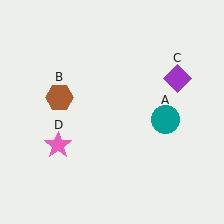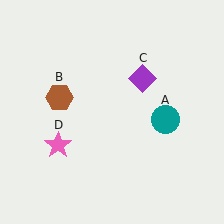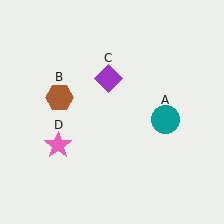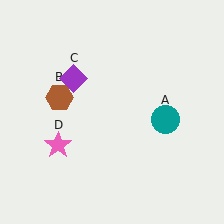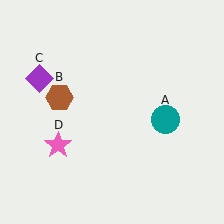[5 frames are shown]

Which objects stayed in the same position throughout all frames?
Teal circle (object A) and brown hexagon (object B) and pink star (object D) remained stationary.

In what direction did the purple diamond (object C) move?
The purple diamond (object C) moved left.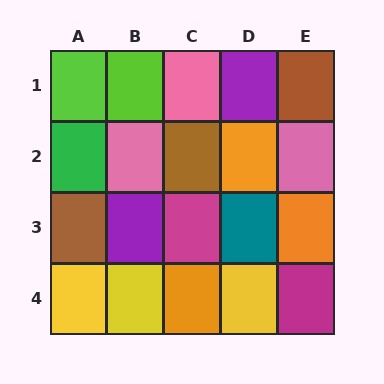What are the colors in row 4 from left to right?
Yellow, yellow, orange, yellow, magenta.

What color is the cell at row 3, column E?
Orange.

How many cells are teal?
1 cell is teal.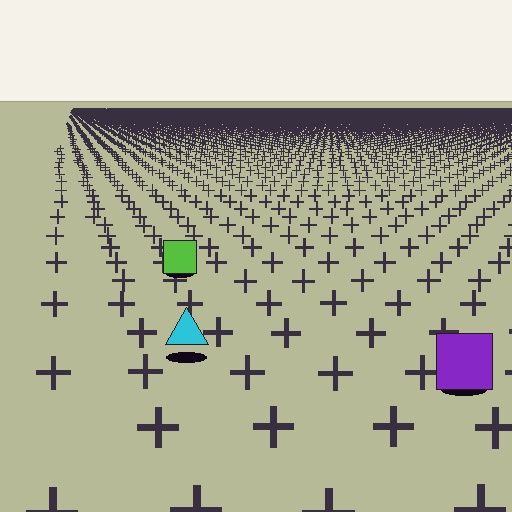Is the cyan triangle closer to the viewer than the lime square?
Yes. The cyan triangle is closer — you can tell from the texture gradient: the ground texture is coarser near it.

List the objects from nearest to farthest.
From nearest to farthest: the purple square, the cyan triangle, the lime square.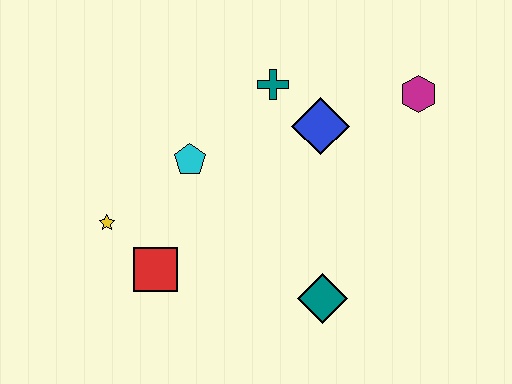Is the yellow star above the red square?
Yes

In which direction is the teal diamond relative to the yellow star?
The teal diamond is to the right of the yellow star.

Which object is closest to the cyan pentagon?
The yellow star is closest to the cyan pentagon.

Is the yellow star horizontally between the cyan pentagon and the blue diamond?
No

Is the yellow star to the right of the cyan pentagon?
No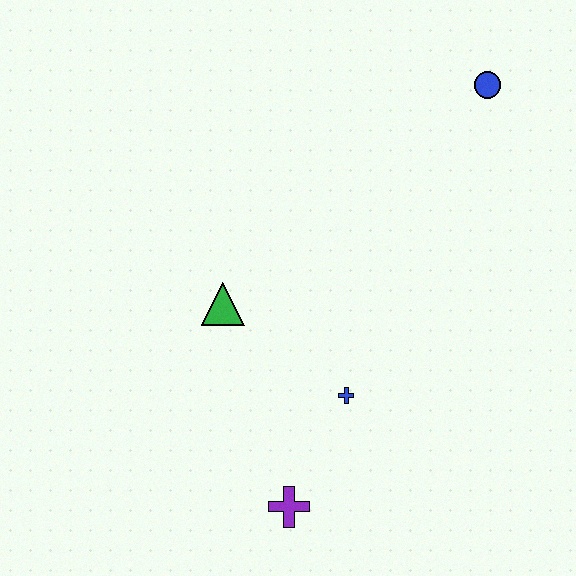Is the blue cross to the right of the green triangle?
Yes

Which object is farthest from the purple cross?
The blue circle is farthest from the purple cross.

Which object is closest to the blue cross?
The purple cross is closest to the blue cross.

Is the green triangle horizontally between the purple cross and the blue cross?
No